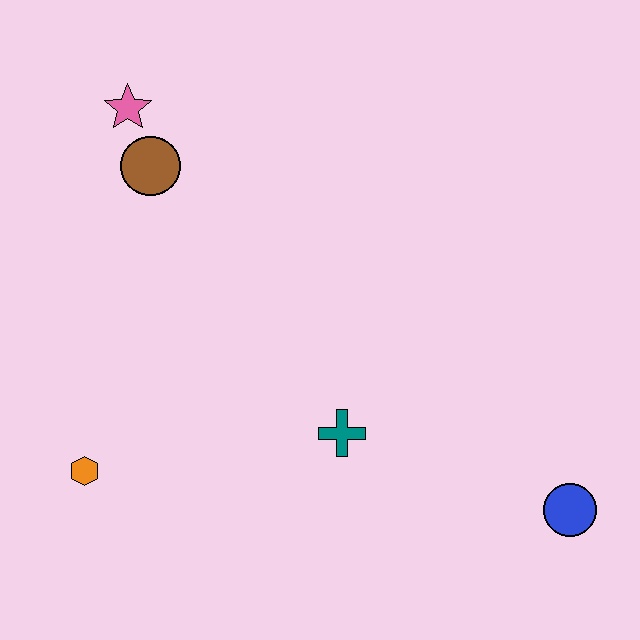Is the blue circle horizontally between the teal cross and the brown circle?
No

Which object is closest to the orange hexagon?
The teal cross is closest to the orange hexagon.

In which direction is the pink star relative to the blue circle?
The pink star is to the left of the blue circle.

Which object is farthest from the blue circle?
The pink star is farthest from the blue circle.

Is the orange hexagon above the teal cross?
No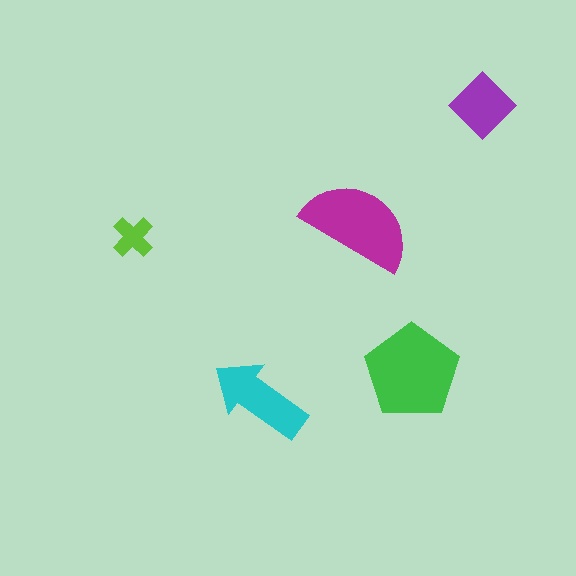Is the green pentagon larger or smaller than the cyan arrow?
Larger.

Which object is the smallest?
The lime cross.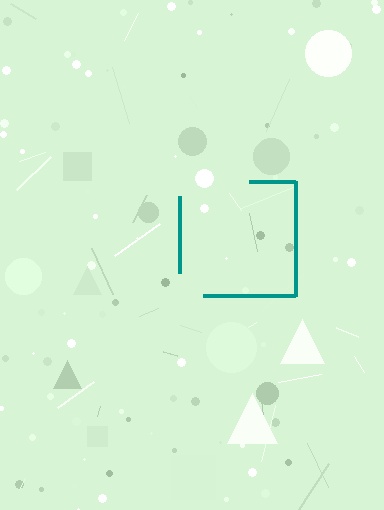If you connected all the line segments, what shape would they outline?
They would outline a square.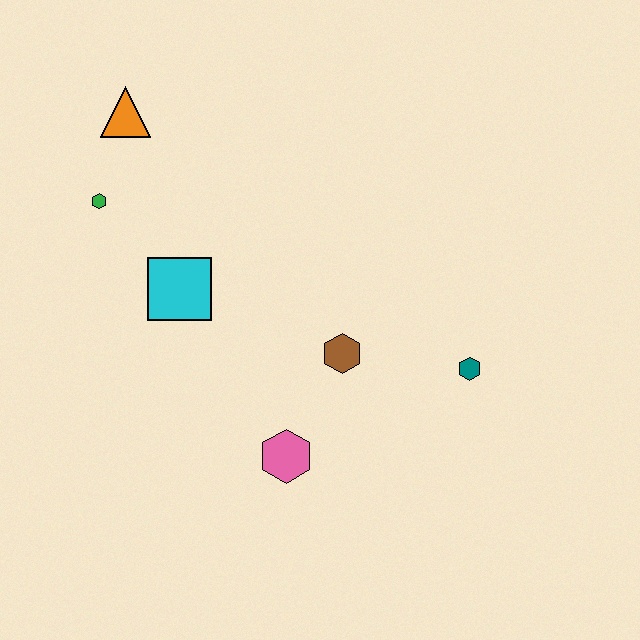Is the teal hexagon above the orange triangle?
No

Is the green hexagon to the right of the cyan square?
No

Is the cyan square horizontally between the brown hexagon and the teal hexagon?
No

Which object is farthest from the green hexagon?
The teal hexagon is farthest from the green hexagon.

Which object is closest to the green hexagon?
The orange triangle is closest to the green hexagon.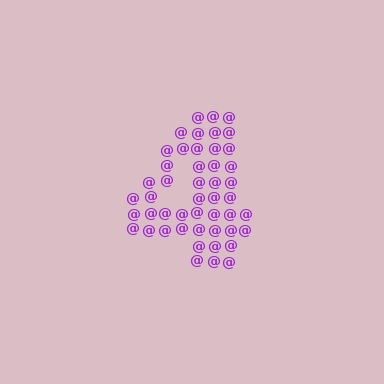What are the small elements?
The small elements are at signs.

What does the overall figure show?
The overall figure shows the digit 4.